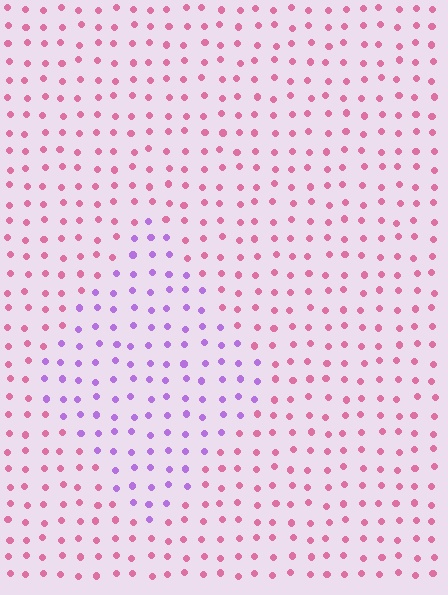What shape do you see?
I see a diamond.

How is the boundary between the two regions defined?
The boundary is defined purely by a slight shift in hue (about 54 degrees). Spacing, size, and orientation are identical on both sides.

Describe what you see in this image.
The image is filled with small pink elements in a uniform arrangement. A diamond-shaped region is visible where the elements are tinted to a slightly different hue, forming a subtle color boundary.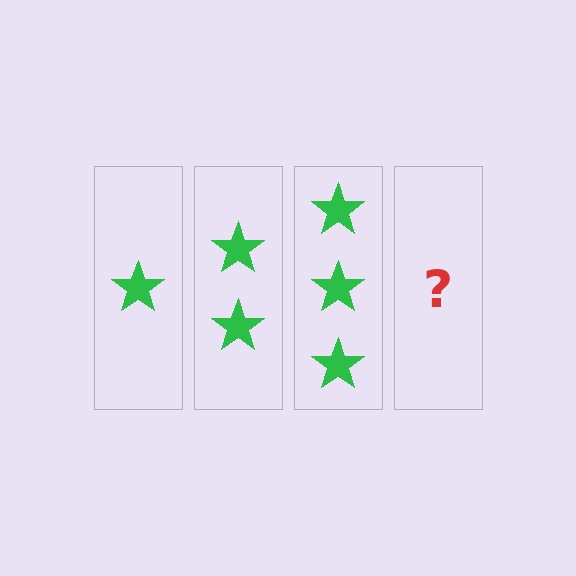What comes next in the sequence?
The next element should be 4 stars.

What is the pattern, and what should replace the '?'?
The pattern is that each step adds one more star. The '?' should be 4 stars.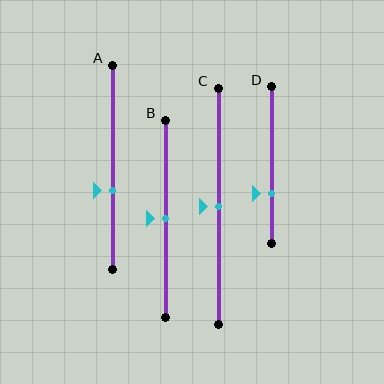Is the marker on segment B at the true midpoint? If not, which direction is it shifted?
Yes, the marker on segment B is at the true midpoint.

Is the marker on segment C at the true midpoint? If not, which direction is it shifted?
Yes, the marker on segment C is at the true midpoint.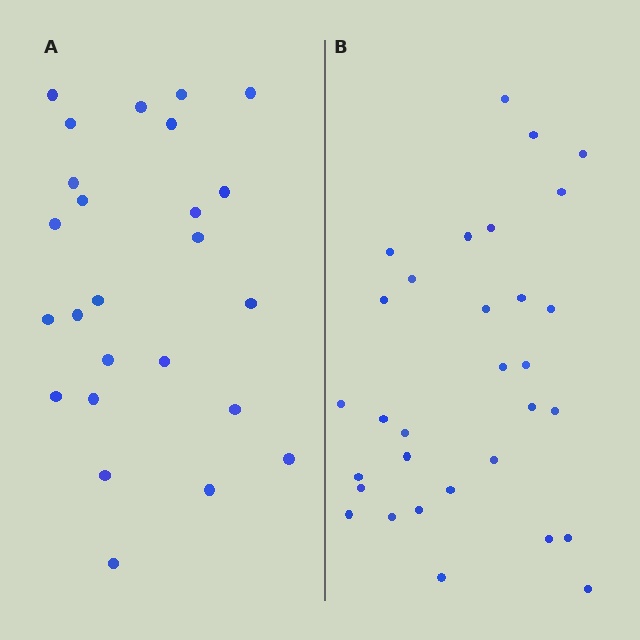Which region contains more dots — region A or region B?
Region B (the right region) has more dots.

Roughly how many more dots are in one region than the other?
Region B has about 6 more dots than region A.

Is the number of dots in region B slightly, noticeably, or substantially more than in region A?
Region B has only slightly more — the two regions are fairly close. The ratio is roughly 1.2 to 1.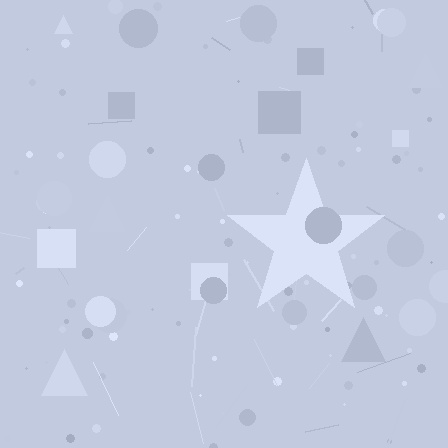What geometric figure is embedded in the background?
A star is embedded in the background.